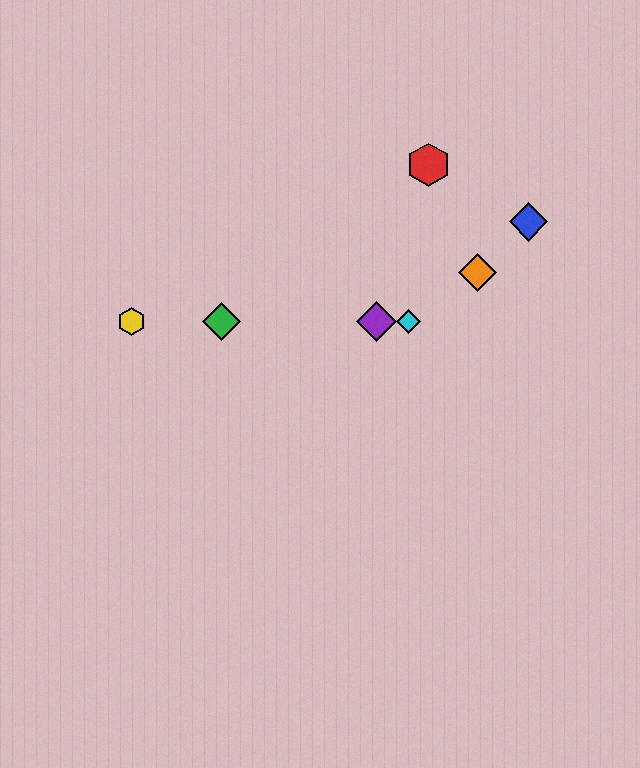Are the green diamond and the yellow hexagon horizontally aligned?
Yes, both are at y≈322.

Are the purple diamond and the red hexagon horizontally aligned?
No, the purple diamond is at y≈322 and the red hexagon is at y≈165.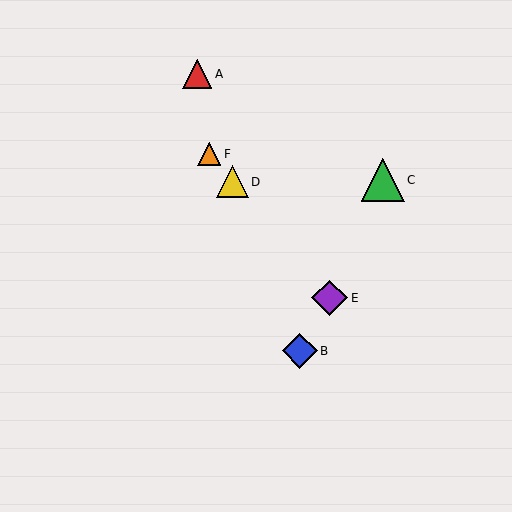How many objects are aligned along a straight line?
3 objects (D, E, F) are aligned along a straight line.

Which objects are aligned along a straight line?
Objects D, E, F are aligned along a straight line.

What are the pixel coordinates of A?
Object A is at (197, 74).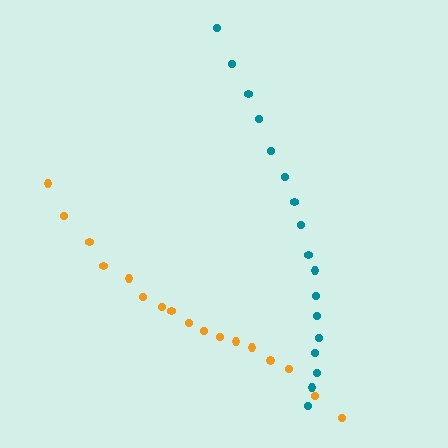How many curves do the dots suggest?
There are 2 distinct paths.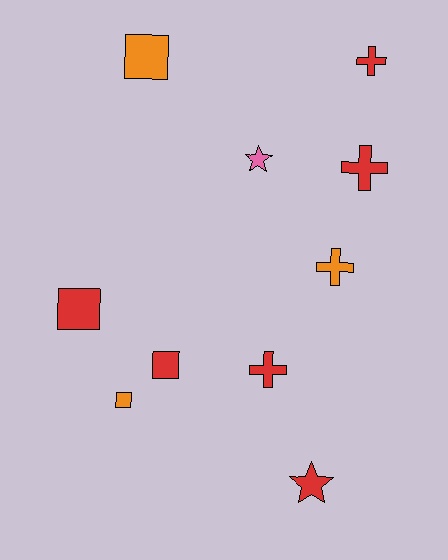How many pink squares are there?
There are no pink squares.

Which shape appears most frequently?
Square, with 4 objects.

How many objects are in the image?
There are 10 objects.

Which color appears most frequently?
Red, with 6 objects.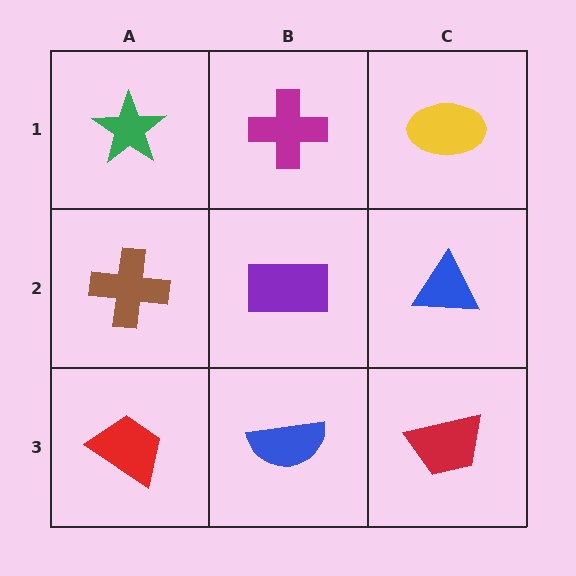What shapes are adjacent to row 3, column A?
A brown cross (row 2, column A), a blue semicircle (row 3, column B).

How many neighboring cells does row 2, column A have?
3.